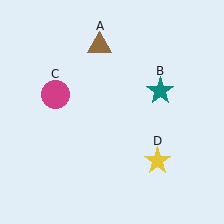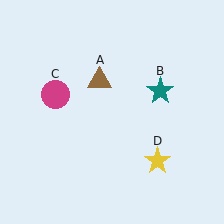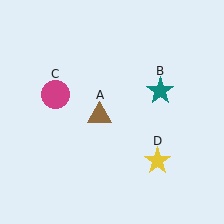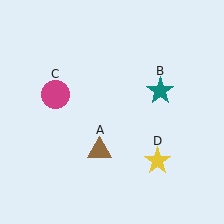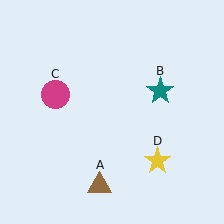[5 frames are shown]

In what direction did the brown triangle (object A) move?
The brown triangle (object A) moved down.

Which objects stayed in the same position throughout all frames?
Teal star (object B) and magenta circle (object C) and yellow star (object D) remained stationary.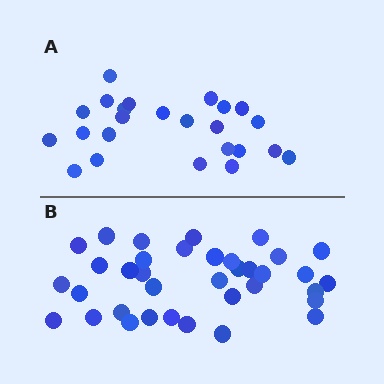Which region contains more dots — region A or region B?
Region B (the bottom region) has more dots.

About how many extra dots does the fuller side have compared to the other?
Region B has roughly 12 or so more dots than region A.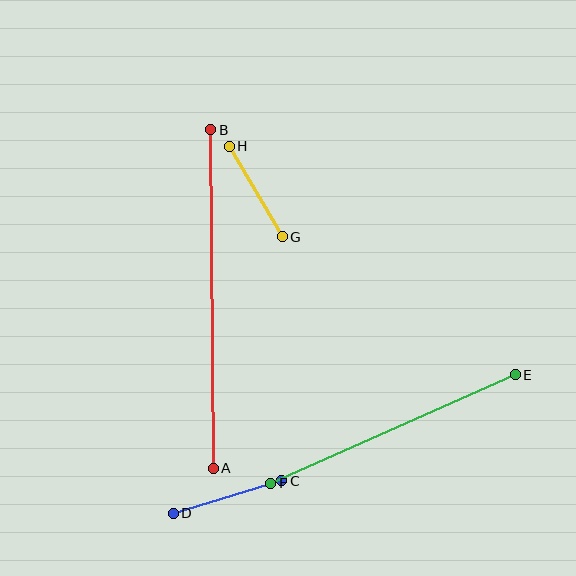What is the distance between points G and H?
The distance is approximately 105 pixels.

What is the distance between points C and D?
The distance is approximately 113 pixels.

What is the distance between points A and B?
The distance is approximately 338 pixels.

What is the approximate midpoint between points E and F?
The midpoint is at approximately (393, 429) pixels.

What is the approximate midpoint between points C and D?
The midpoint is at approximately (227, 497) pixels.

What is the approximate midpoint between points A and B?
The midpoint is at approximately (212, 299) pixels.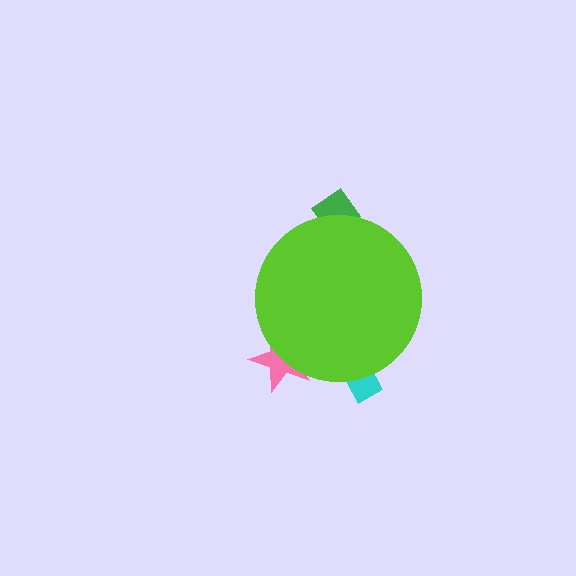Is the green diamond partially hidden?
Yes, the green diamond is partially hidden behind the lime circle.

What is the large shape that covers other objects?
A lime circle.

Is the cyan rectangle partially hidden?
Yes, the cyan rectangle is partially hidden behind the lime circle.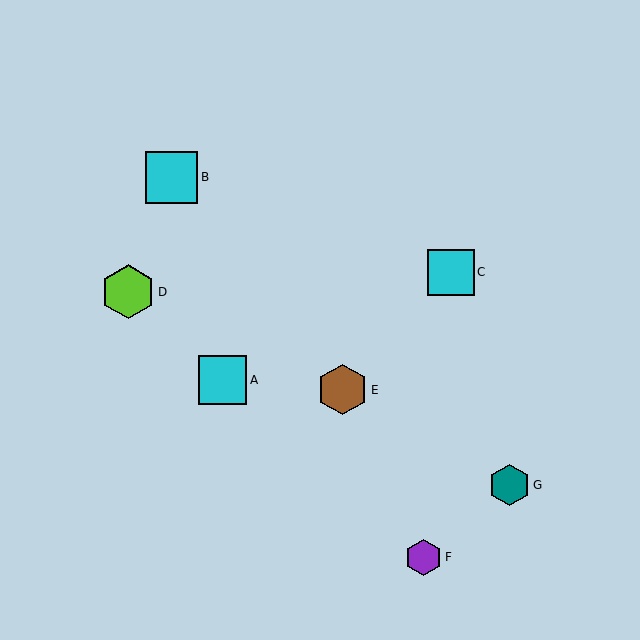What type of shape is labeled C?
Shape C is a cyan square.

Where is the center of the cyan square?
The center of the cyan square is at (222, 380).